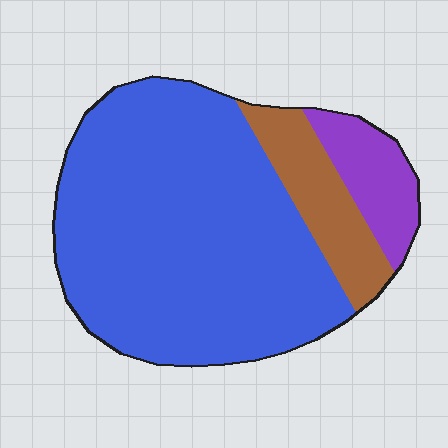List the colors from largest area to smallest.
From largest to smallest: blue, brown, purple.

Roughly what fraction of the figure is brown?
Brown takes up about one eighth (1/8) of the figure.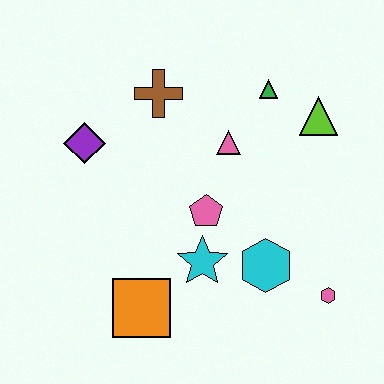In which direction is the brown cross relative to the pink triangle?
The brown cross is to the left of the pink triangle.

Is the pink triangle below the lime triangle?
Yes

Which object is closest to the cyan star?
The pink pentagon is closest to the cyan star.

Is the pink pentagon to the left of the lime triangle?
Yes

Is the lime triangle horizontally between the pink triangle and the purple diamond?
No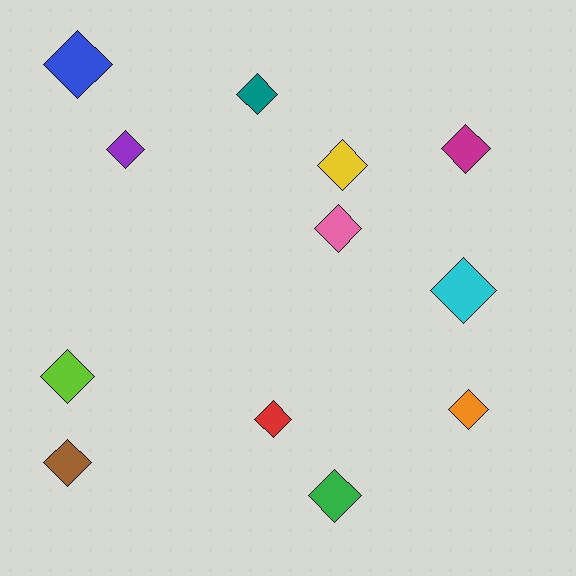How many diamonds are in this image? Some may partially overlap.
There are 12 diamonds.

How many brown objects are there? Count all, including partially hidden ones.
There is 1 brown object.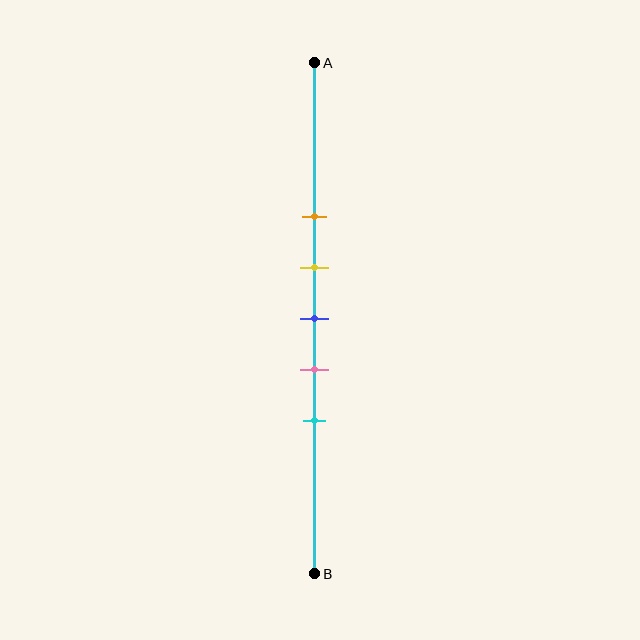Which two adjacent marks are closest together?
The yellow and blue marks are the closest adjacent pair.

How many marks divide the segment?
There are 5 marks dividing the segment.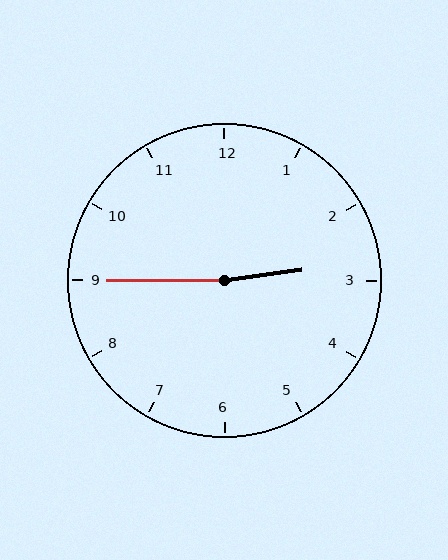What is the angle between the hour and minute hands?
Approximately 172 degrees.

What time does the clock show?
2:45.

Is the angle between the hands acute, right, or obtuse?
It is obtuse.